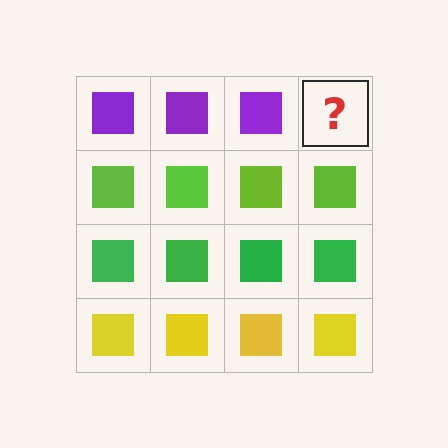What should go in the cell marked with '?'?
The missing cell should contain a purple square.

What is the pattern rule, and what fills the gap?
The rule is that each row has a consistent color. The gap should be filled with a purple square.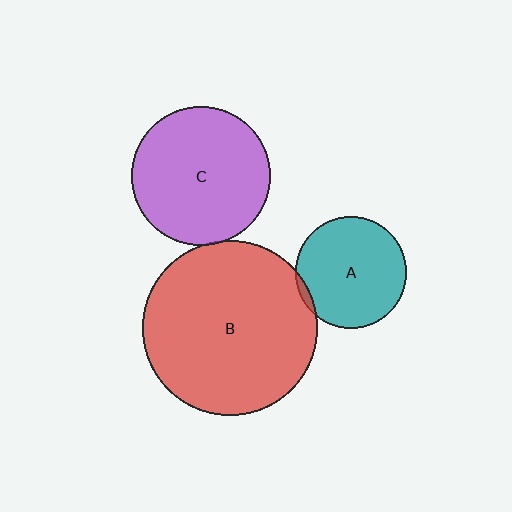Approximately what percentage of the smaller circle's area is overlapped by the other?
Approximately 5%.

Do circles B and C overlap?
Yes.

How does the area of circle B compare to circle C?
Approximately 1.6 times.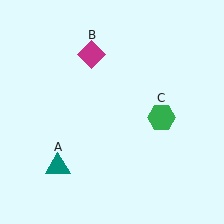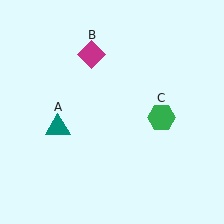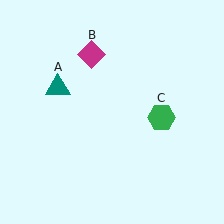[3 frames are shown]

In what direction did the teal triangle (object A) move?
The teal triangle (object A) moved up.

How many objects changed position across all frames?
1 object changed position: teal triangle (object A).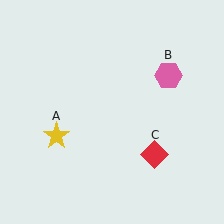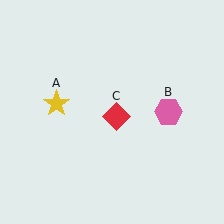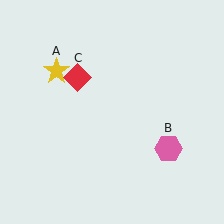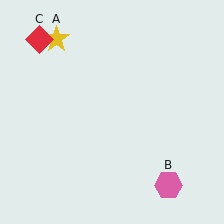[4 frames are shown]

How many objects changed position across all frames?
3 objects changed position: yellow star (object A), pink hexagon (object B), red diamond (object C).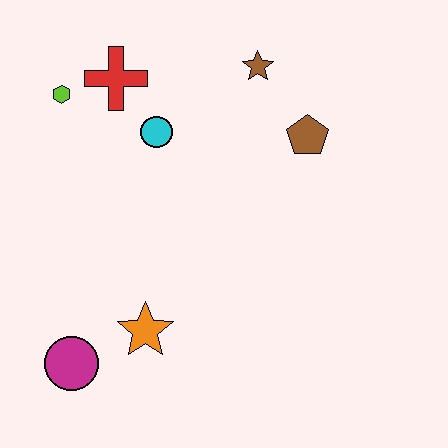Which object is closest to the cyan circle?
The red cross is closest to the cyan circle.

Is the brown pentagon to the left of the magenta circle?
No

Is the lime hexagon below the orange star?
No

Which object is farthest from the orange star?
The brown star is farthest from the orange star.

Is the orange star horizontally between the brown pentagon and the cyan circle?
No